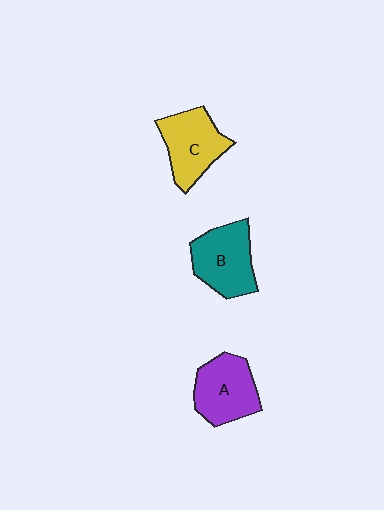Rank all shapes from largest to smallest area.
From largest to smallest: B (teal), C (yellow), A (purple).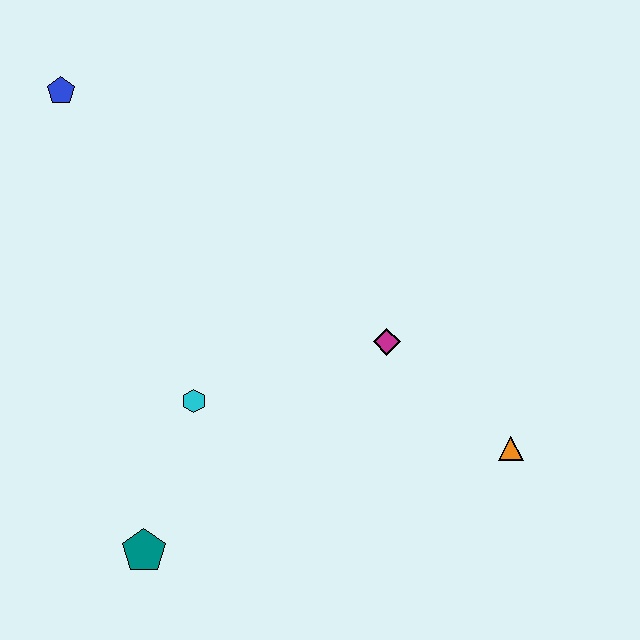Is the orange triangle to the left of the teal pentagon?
No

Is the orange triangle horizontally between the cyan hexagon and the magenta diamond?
No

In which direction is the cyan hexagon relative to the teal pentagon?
The cyan hexagon is above the teal pentagon.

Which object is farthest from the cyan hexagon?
The blue pentagon is farthest from the cyan hexagon.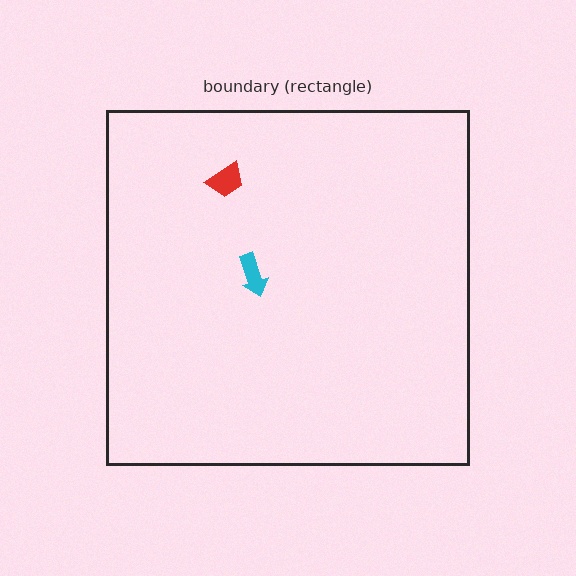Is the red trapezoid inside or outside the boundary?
Inside.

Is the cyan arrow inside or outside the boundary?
Inside.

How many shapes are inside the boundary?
2 inside, 0 outside.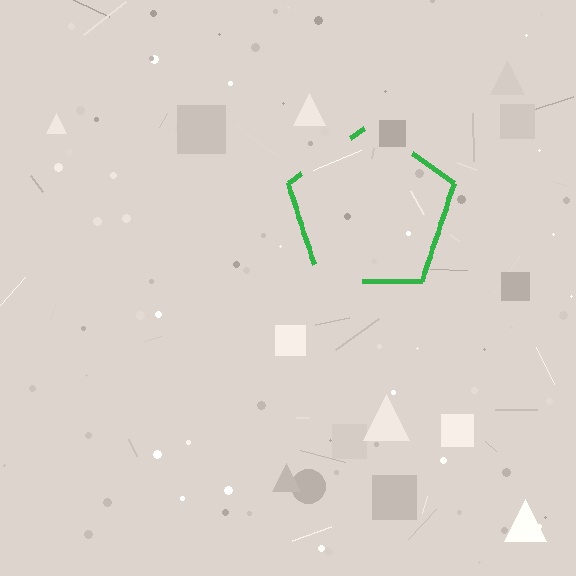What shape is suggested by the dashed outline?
The dashed outline suggests a pentagon.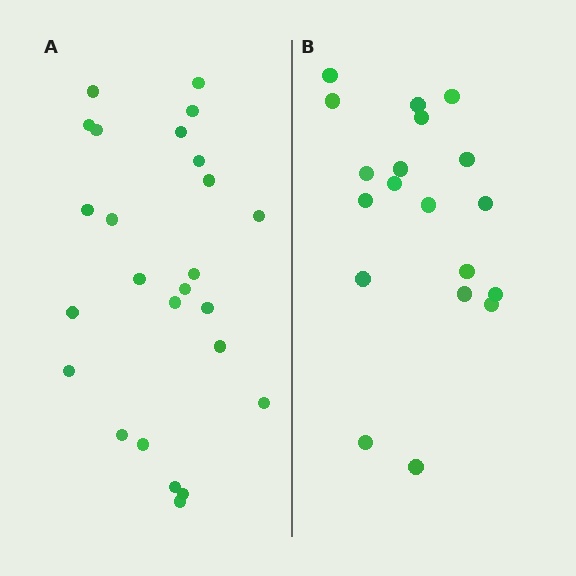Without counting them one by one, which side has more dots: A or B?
Region A (the left region) has more dots.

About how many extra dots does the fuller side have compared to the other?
Region A has about 6 more dots than region B.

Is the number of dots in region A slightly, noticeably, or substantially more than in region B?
Region A has noticeably more, but not dramatically so. The ratio is roughly 1.3 to 1.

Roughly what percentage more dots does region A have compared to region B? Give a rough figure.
About 30% more.